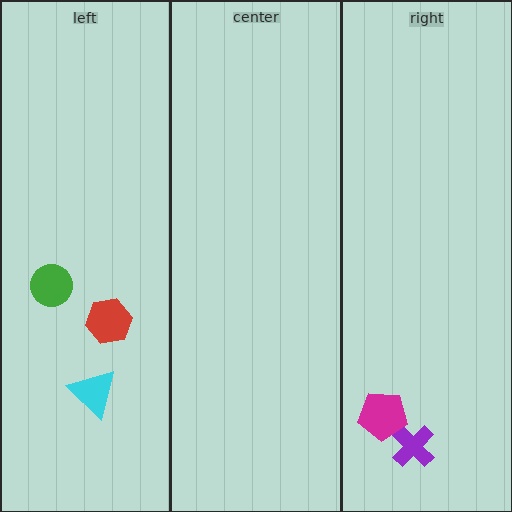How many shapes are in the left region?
3.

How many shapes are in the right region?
2.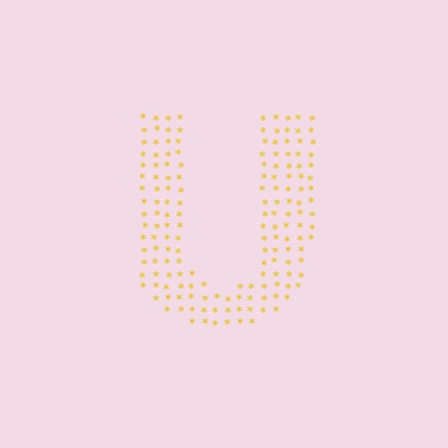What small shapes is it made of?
It is made of small asterisks.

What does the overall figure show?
The overall figure shows the letter U.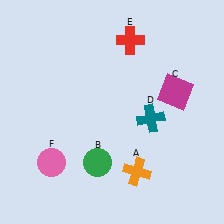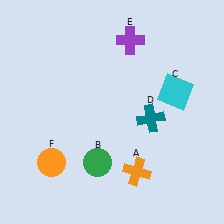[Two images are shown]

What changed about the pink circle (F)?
In Image 1, F is pink. In Image 2, it changed to orange.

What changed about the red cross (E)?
In Image 1, E is red. In Image 2, it changed to purple.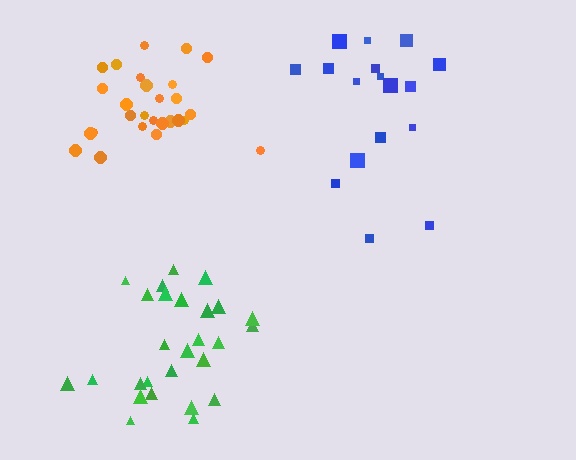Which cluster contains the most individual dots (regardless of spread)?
Green (27).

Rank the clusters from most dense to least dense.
orange, green, blue.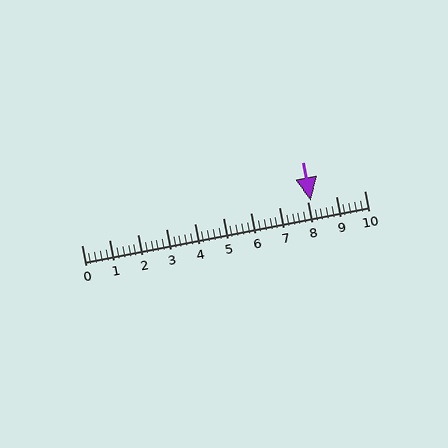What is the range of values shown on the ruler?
The ruler shows values from 0 to 10.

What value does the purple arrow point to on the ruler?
The purple arrow points to approximately 8.1.